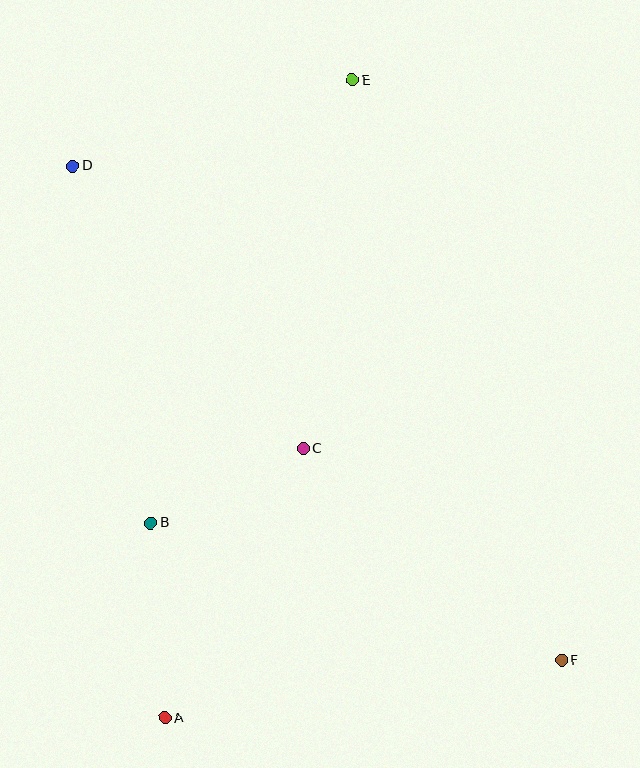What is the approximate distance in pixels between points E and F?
The distance between E and F is approximately 617 pixels.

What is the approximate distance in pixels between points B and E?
The distance between B and E is approximately 487 pixels.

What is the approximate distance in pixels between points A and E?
The distance between A and E is approximately 665 pixels.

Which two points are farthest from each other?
Points D and F are farthest from each other.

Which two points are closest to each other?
Points B and C are closest to each other.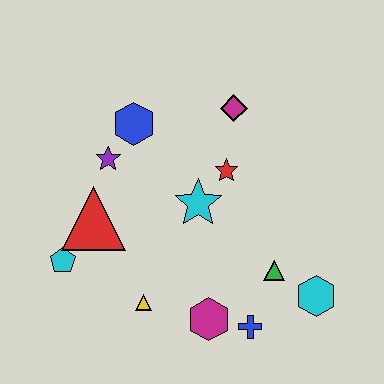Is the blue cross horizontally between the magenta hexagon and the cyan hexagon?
Yes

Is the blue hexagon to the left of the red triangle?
No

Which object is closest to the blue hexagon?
The purple star is closest to the blue hexagon.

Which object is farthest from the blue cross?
The blue hexagon is farthest from the blue cross.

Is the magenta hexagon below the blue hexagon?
Yes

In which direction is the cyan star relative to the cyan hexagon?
The cyan star is to the left of the cyan hexagon.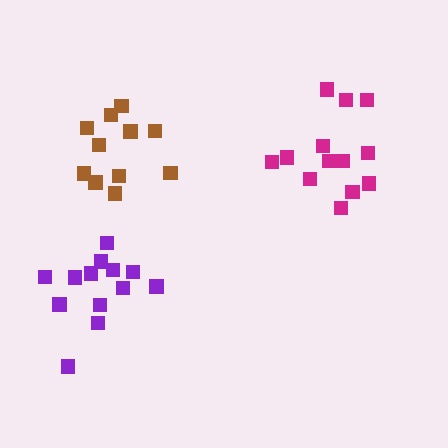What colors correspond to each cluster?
The clusters are colored: magenta, purple, brown.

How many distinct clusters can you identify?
There are 3 distinct clusters.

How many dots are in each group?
Group 1: 13 dots, Group 2: 13 dots, Group 3: 11 dots (37 total).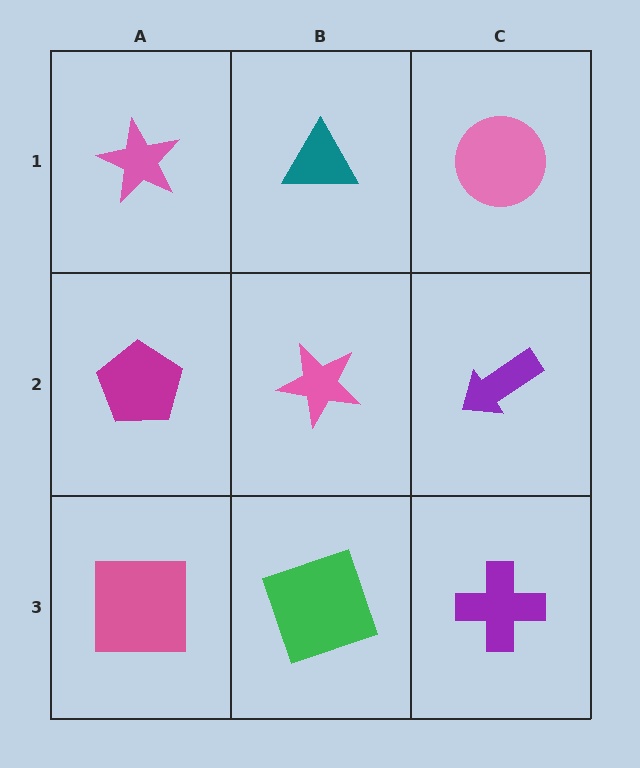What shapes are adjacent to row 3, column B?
A pink star (row 2, column B), a pink square (row 3, column A), a purple cross (row 3, column C).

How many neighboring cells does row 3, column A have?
2.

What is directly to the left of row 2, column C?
A pink star.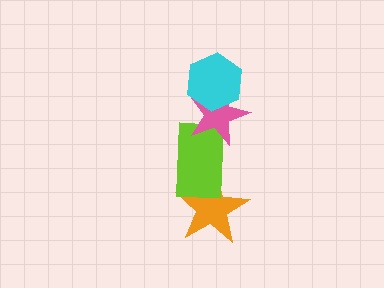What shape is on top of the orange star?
The lime rectangle is on top of the orange star.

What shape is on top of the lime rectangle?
The pink star is on top of the lime rectangle.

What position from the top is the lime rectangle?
The lime rectangle is 3rd from the top.